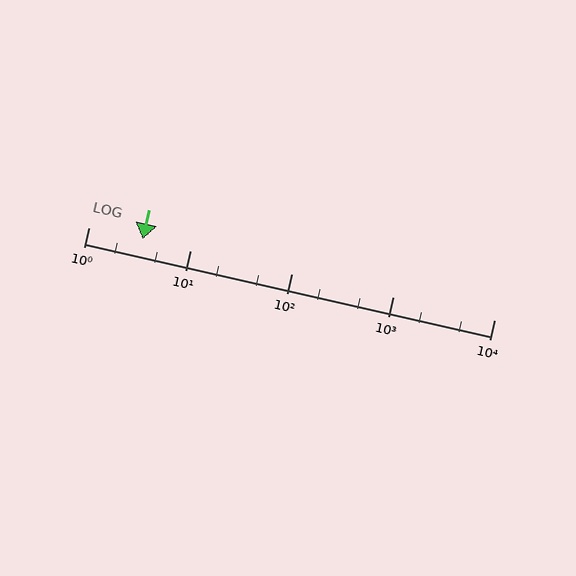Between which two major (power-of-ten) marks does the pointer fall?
The pointer is between 1 and 10.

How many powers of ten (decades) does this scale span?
The scale spans 4 decades, from 1 to 10000.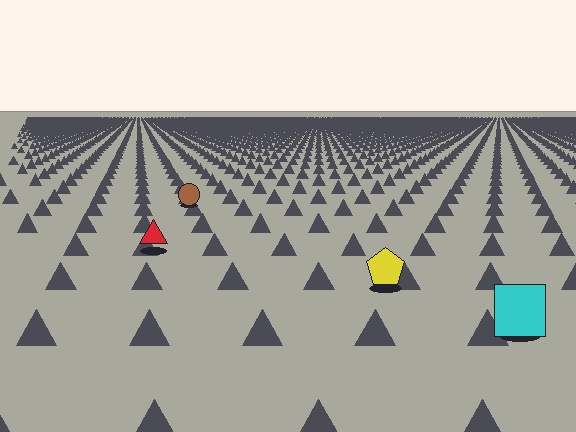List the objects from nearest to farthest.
From nearest to farthest: the cyan square, the yellow pentagon, the red triangle, the brown circle.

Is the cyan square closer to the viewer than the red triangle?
Yes. The cyan square is closer — you can tell from the texture gradient: the ground texture is coarser near it.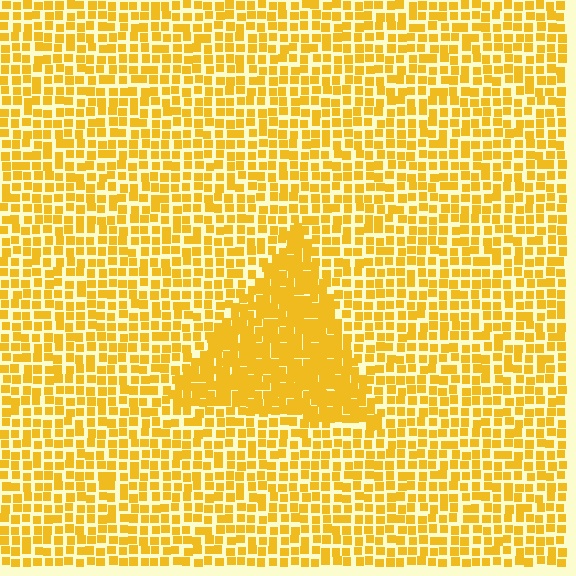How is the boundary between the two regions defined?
The boundary is defined by a change in element density (approximately 1.8x ratio). All elements are the same color, size, and shape.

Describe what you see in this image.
The image contains small yellow elements arranged at two different densities. A triangle-shaped region is visible where the elements are more densely packed than the surrounding area.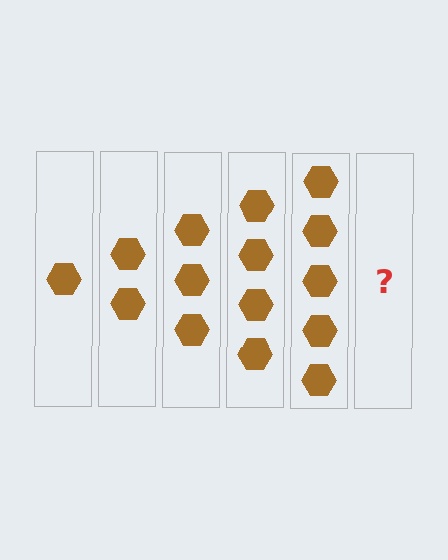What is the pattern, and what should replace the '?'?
The pattern is that each step adds one more hexagon. The '?' should be 6 hexagons.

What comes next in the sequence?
The next element should be 6 hexagons.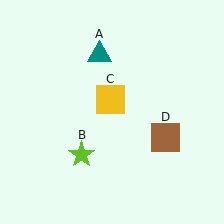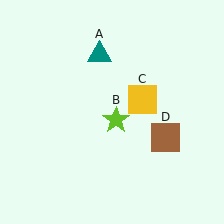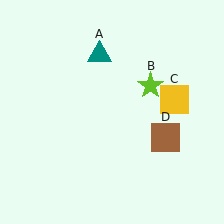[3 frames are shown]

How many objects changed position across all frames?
2 objects changed position: lime star (object B), yellow square (object C).